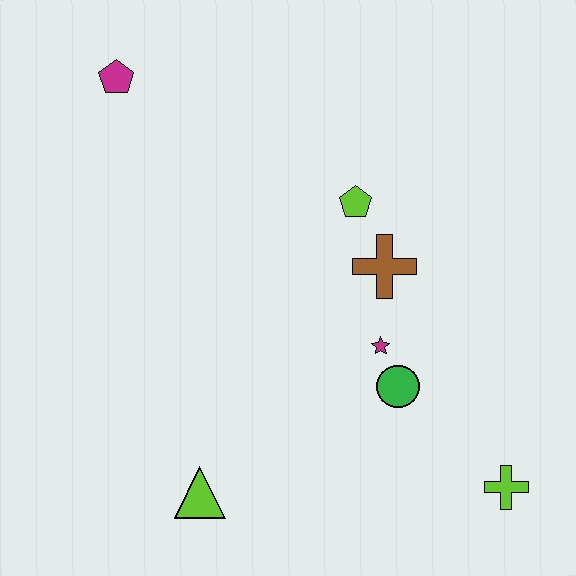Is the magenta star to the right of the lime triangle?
Yes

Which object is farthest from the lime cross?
The magenta pentagon is farthest from the lime cross.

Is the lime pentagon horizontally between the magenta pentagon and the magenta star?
Yes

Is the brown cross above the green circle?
Yes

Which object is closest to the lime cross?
The green circle is closest to the lime cross.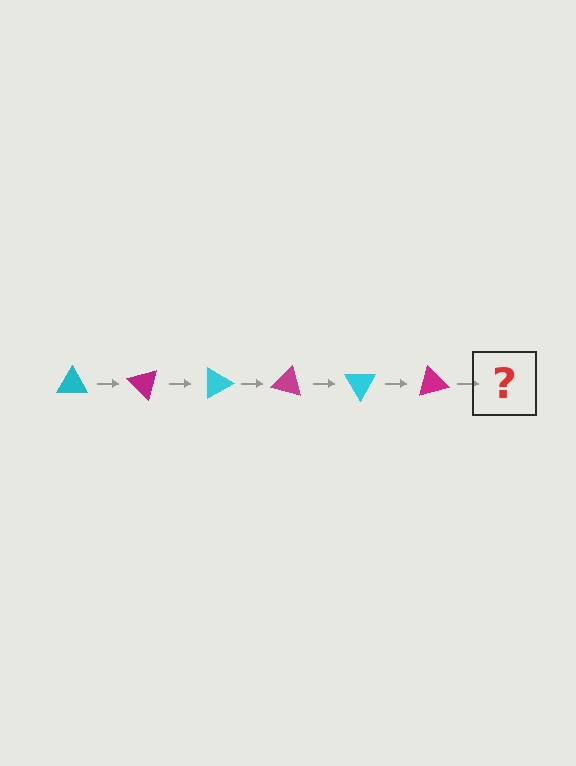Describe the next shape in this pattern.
It should be a cyan triangle, rotated 270 degrees from the start.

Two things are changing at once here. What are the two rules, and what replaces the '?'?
The two rules are that it rotates 45 degrees each step and the color cycles through cyan and magenta. The '?' should be a cyan triangle, rotated 270 degrees from the start.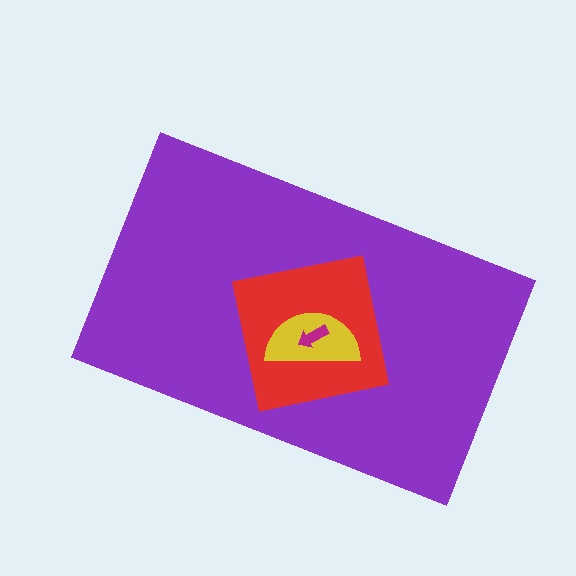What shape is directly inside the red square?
The yellow semicircle.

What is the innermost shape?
The magenta arrow.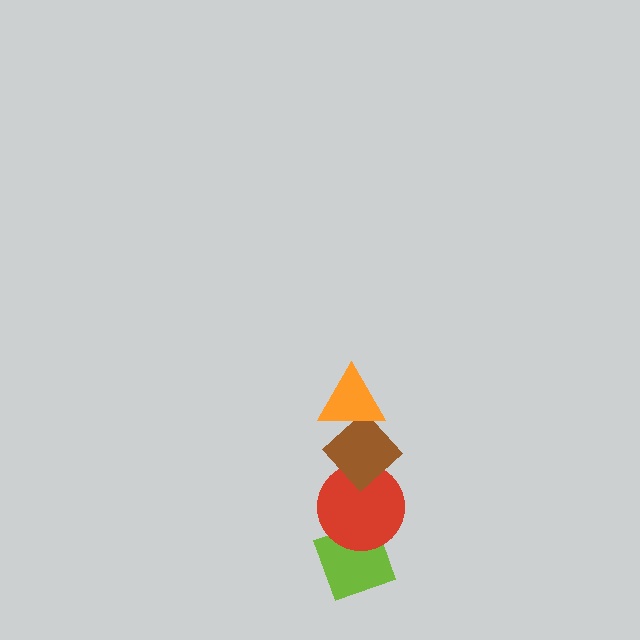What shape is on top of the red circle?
The brown diamond is on top of the red circle.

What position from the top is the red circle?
The red circle is 3rd from the top.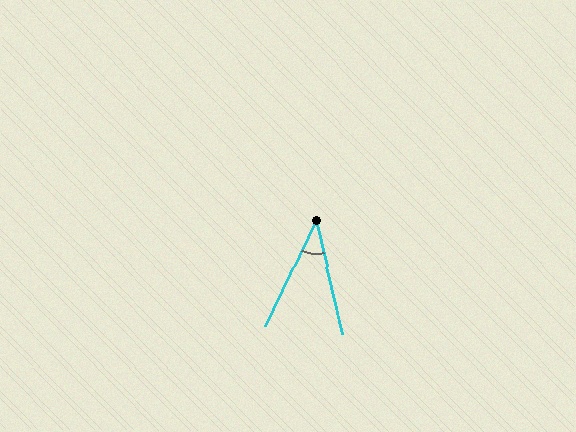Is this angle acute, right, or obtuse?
It is acute.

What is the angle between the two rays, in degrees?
Approximately 39 degrees.